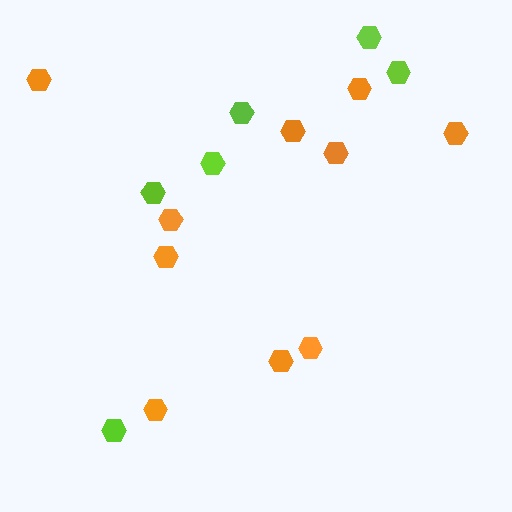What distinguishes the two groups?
There are 2 groups: one group of orange hexagons (10) and one group of lime hexagons (6).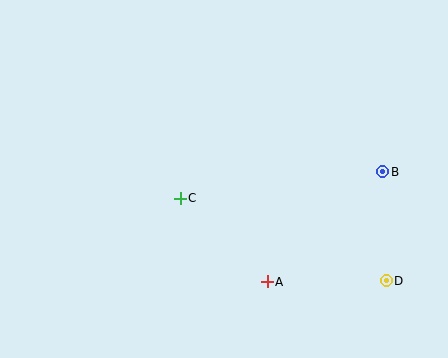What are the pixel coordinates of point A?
Point A is at (267, 282).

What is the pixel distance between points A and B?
The distance between A and B is 159 pixels.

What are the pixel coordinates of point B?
Point B is at (383, 172).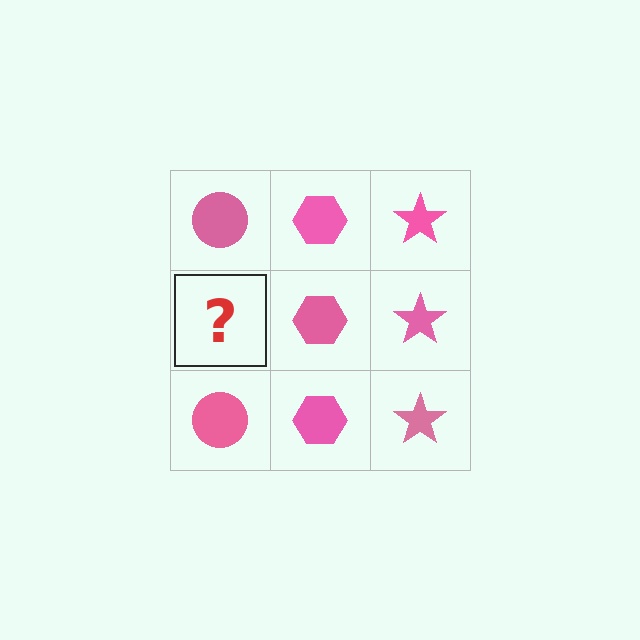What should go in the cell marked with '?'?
The missing cell should contain a pink circle.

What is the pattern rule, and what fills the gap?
The rule is that each column has a consistent shape. The gap should be filled with a pink circle.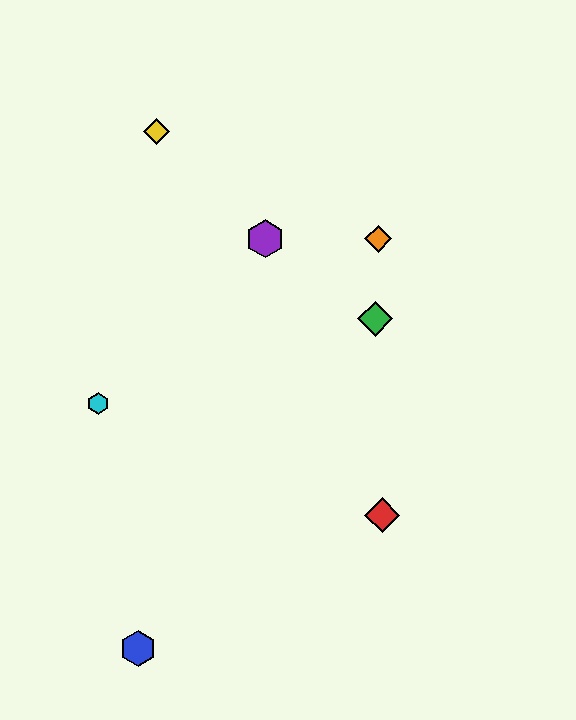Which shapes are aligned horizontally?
The purple hexagon, the orange diamond are aligned horizontally.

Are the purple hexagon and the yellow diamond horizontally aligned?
No, the purple hexagon is at y≈239 and the yellow diamond is at y≈132.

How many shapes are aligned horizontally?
2 shapes (the purple hexagon, the orange diamond) are aligned horizontally.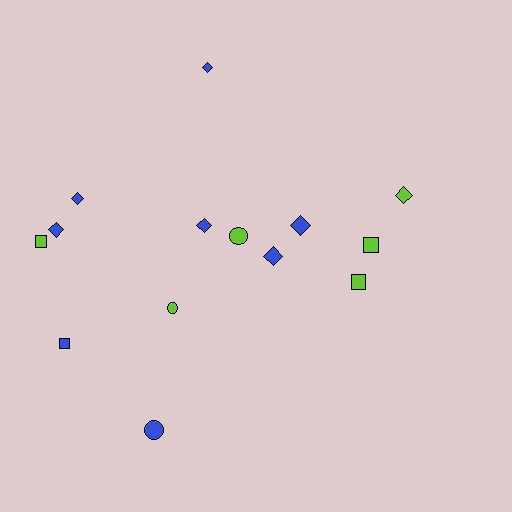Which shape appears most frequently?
Diamond, with 7 objects.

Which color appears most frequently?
Blue, with 8 objects.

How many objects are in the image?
There are 14 objects.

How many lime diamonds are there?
There is 1 lime diamond.